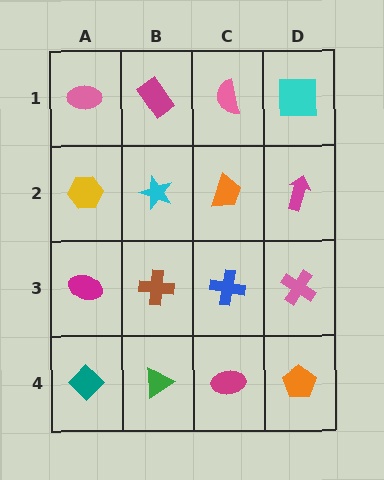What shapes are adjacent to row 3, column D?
A magenta arrow (row 2, column D), an orange pentagon (row 4, column D), a blue cross (row 3, column C).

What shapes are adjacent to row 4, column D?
A pink cross (row 3, column D), a magenta ellipse (row 4, column C).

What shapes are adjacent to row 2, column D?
A cyan square (row 1, column D), a pink cross (row 3, column D), an orange trapezoid (row 2, column C).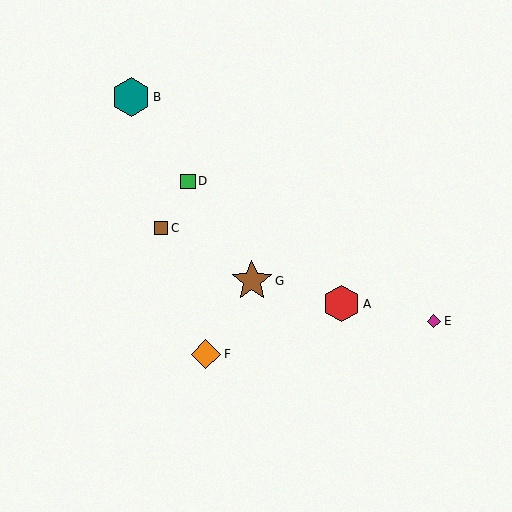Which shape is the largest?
The brown star (labeled G) is the largest.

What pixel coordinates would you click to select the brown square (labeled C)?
Click at (161, 228) to select the brown square C.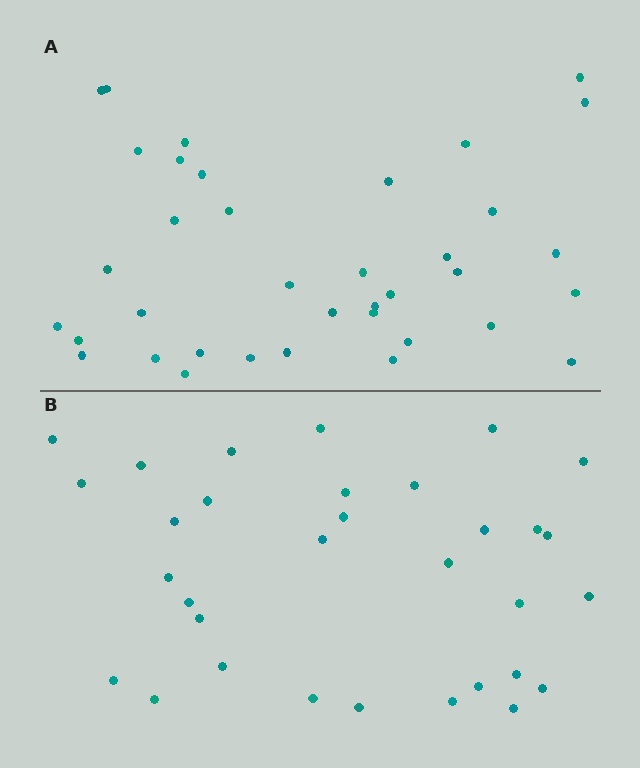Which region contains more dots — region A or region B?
Region A (the top region) has more dots.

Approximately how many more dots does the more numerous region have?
Region A has about 5 more dots than region B.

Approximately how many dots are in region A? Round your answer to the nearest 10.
About 40 dots. (The exact count is 37, which rounds to 40.)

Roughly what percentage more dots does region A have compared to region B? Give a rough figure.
About 15% more.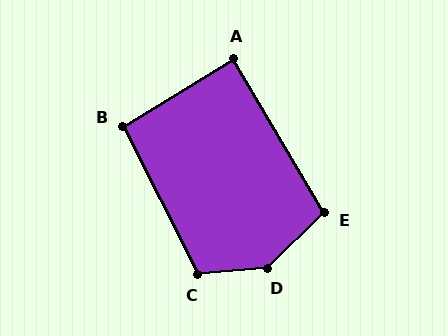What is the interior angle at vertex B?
Approximately 95 degrees (approximately right).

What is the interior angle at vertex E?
Approximately 104 degrees (obtuse).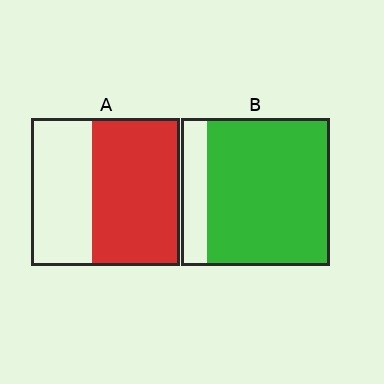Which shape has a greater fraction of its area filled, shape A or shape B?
Shape B.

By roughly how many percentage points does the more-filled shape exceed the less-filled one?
By roughly 25 percentage points (B over A).